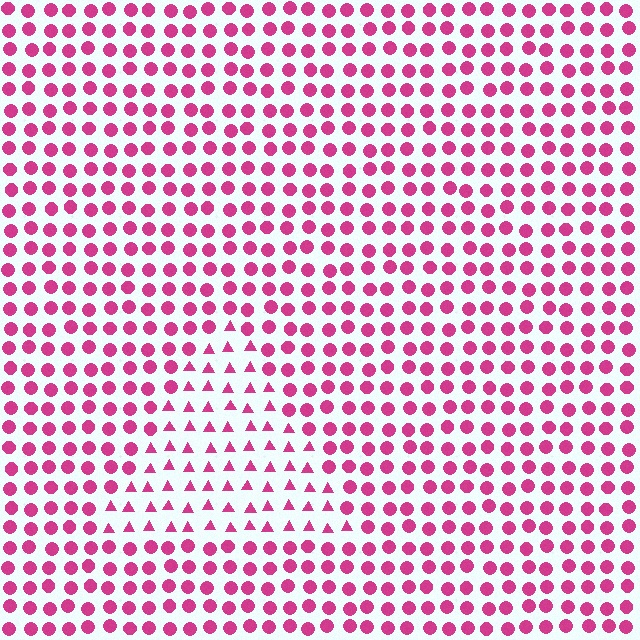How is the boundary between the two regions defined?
The boundary is defined by a change in element shape: triangles inside vs. circles outside. All elements share the same color and spacing.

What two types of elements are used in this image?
The image uses triangles inside the triangle region and circles outside it.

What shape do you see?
I see a triangle.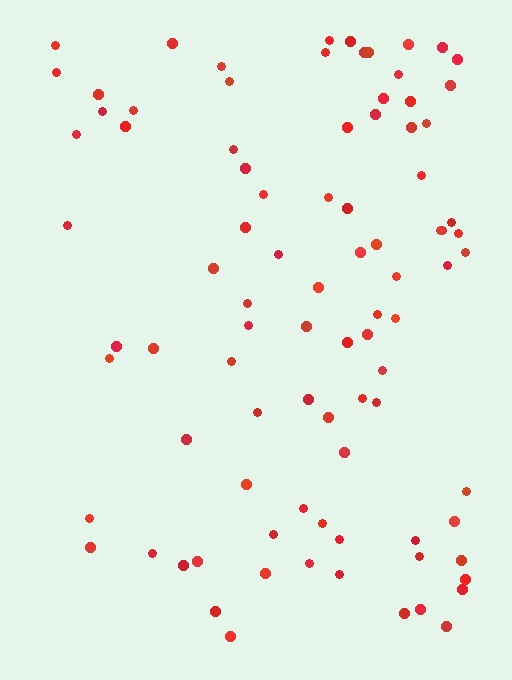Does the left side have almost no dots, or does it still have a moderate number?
Still a moderate number, just noticeably fewer than the right.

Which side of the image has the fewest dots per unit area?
The left.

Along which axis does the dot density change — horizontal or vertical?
Horizontal.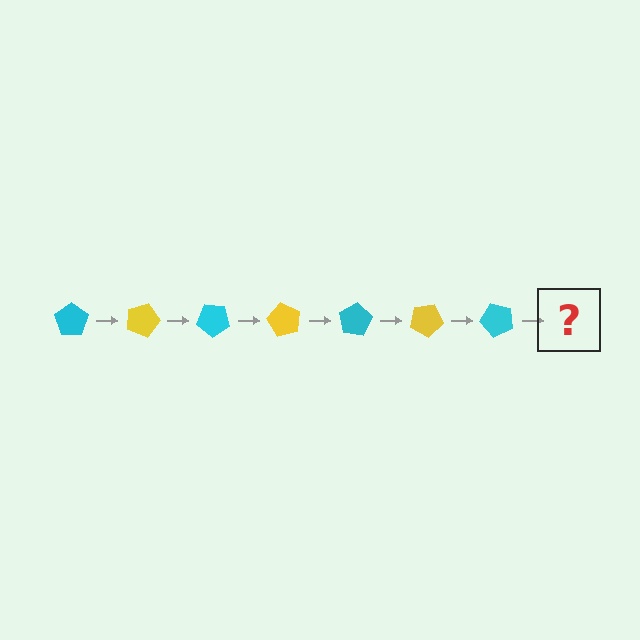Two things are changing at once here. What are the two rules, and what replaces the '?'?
The two rules are that it rotates 20 degrees each step and the color cycles through cyan and yellow. The '?' should be a yellow pentagon, rotated 140 degrees from the start.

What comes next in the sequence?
The next element should be a yellow pentagon, rotated 140 degrees from the start.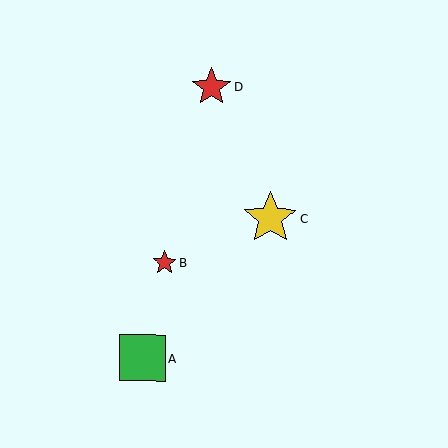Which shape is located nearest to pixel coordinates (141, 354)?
The green square (labeled A) at (142, 358) is nearest to that location.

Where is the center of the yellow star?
The center of the yellow star is at (271, 219).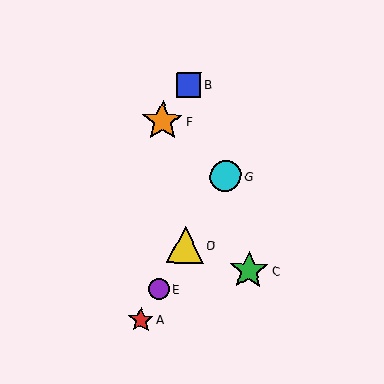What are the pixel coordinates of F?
Object F is at (162, 121).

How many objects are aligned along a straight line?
4 objects (A, D, E, G) are aligned along a straight line.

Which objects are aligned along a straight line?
Objects A, D, E, G are aligned along a straight line.